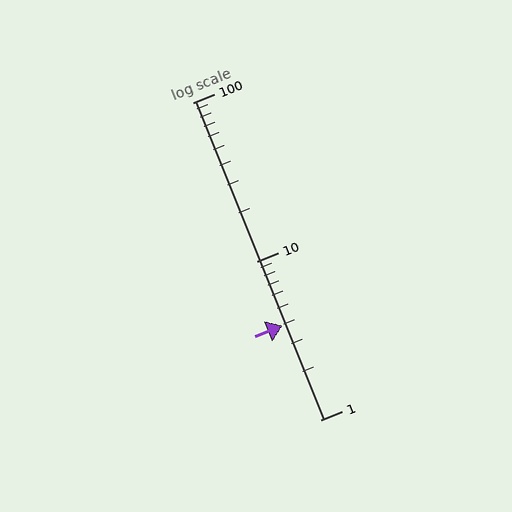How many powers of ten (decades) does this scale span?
The scale spans 2 decades, from 1 to 100.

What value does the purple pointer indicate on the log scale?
The pointer indicates approximately 3.9.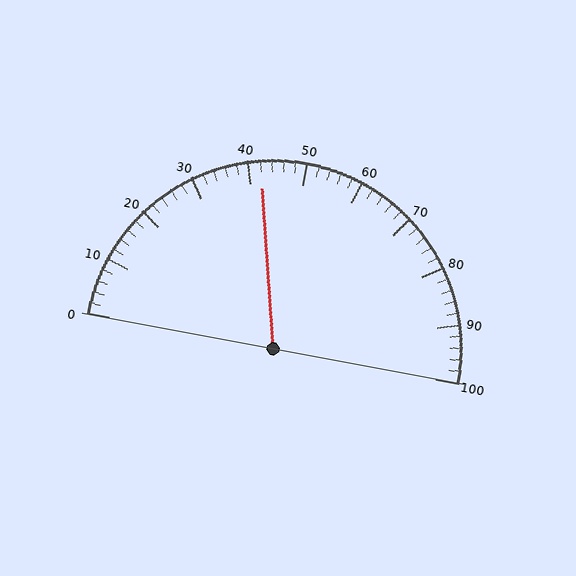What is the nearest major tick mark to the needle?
The nearest major tick mark is 40.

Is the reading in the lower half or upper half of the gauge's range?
The reading is in the lower half of the range (0 to 100).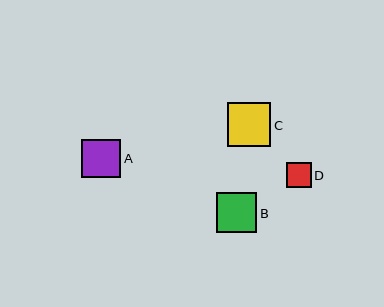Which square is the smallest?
Square D is the smallest with a size of approximately 25 pixels.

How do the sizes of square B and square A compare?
Square B and square A are approximately the same size.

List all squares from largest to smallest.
From largest to smallest: C, B, A, D.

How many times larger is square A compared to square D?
Square A is approximately 1.5 times the size of square D.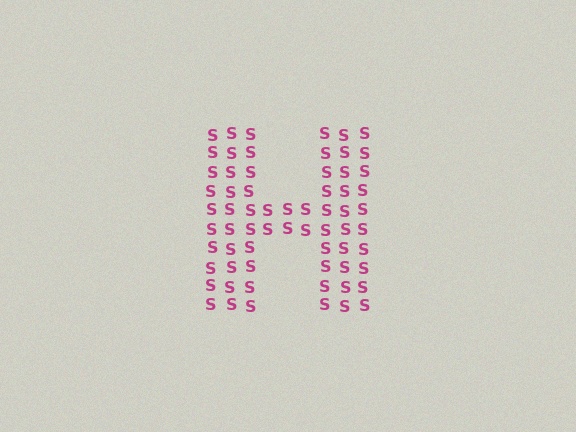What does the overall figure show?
The overall figure shows the letter H.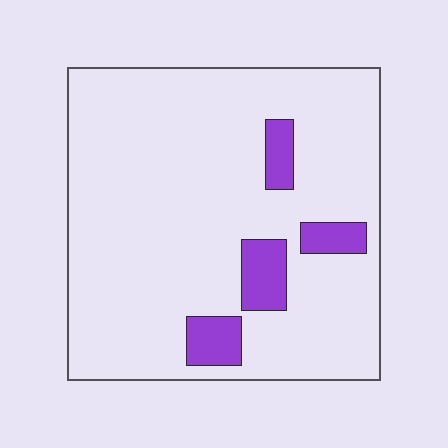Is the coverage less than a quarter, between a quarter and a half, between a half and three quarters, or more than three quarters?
Less than a quarter.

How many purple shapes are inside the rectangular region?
4.